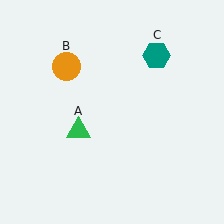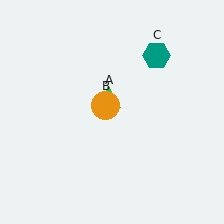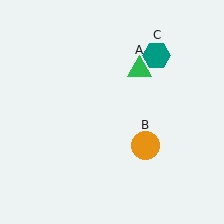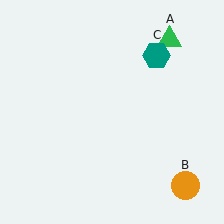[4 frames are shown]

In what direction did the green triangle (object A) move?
The green triangle (object A) moved up and to the right.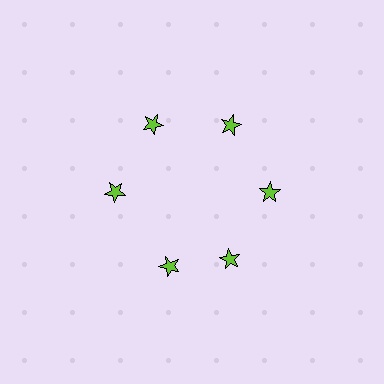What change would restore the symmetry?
The symmetry would be restored by rotating it back into even spacing with its neighbors so that all 6 stars sit at equal angles and equal distance from the center.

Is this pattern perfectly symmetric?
No. The 6 lime stars are arranged in a ring, but one element near the 7 o'clock position is rotated out of alignment along the ring, breaking the 6-fold rotational symmetry.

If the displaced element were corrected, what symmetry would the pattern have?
It would have 6-fold rotational symmetry — the pattern would map onto itself every 60 degrees.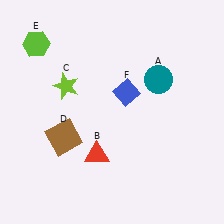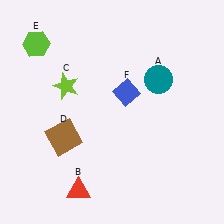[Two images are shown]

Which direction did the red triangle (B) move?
The red triangle (B) moved down.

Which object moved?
The red triangle (B) moved down.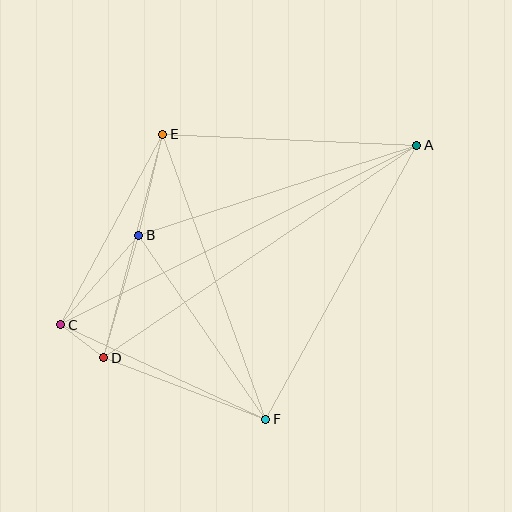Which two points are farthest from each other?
Points A and C are farthest from each other.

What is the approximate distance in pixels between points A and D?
The distance between A and D is approximately 378 pixels.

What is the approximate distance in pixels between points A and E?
The distance between A and E is approximately 254 pixels.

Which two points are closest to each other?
Points C and D are closest to each other.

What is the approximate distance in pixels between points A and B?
The distance between A and B is approximately 292 pixels.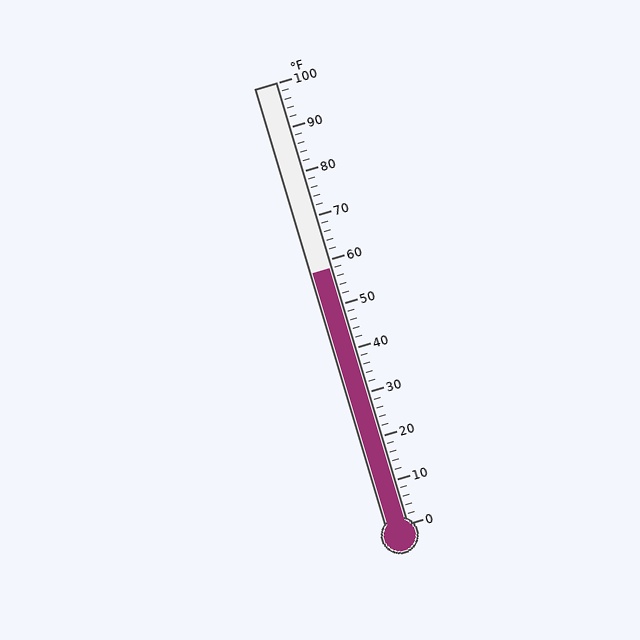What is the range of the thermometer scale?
The thermometer scale ranges from 0°F to 100°F.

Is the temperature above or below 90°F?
The temperature is below 90°F.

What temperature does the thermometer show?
The thermometer shows approximately 58°F.